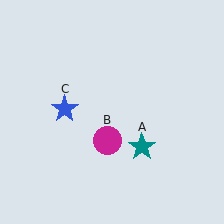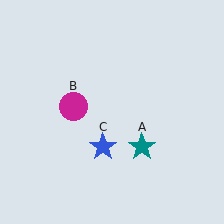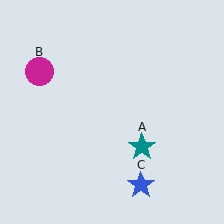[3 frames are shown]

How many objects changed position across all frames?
2 objects changed position: magenta circle (object B), blue star (object C).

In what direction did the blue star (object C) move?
The blue star (object C) moved down and to the right.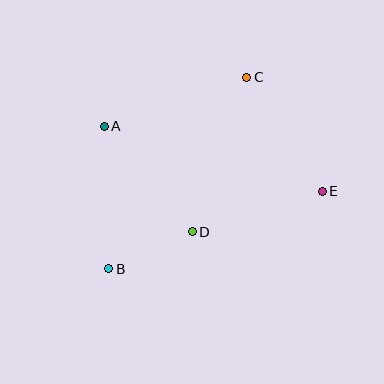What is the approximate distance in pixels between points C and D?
The distance between C and D is approximately 164 pixels.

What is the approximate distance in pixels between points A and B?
The distance between A and B is approximately 143 pixels.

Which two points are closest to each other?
Points B and D are closest to each other.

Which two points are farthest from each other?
Points B and C are farthest from each other.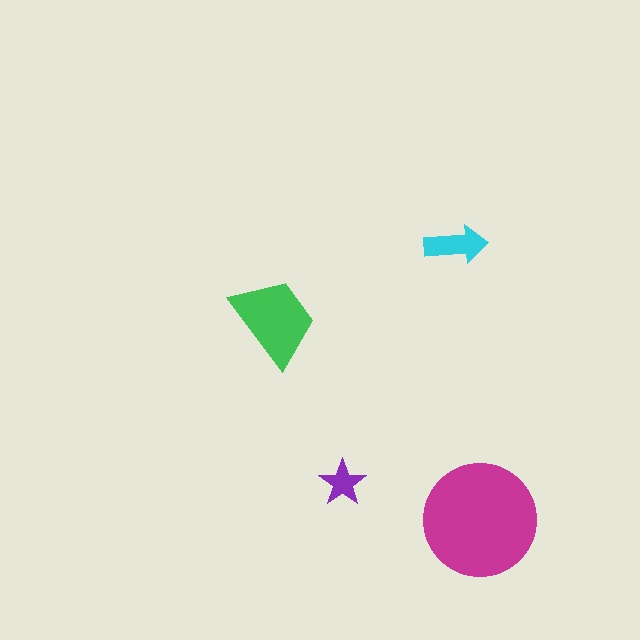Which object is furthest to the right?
The magenta circle is rightmost.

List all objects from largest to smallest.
The magenta circle, the green trapezoid, the cyan arrow, the purple star.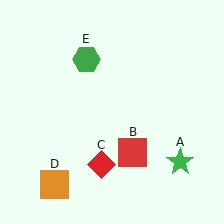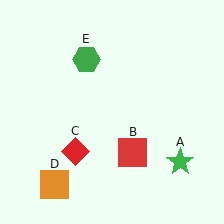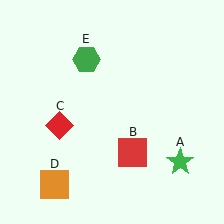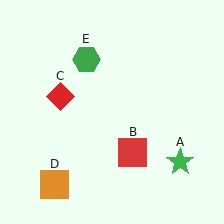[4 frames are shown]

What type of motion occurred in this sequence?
The red diamond (object C) rotated clockwise around the center of the scene.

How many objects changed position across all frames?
1 object changed position: red diamond (object C).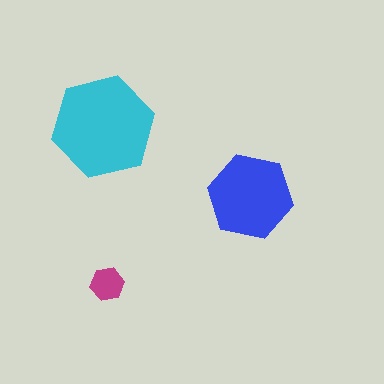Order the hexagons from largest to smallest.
the cyan one, the blue one, the magenta one.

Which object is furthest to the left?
The cyan hexagon is leftmost.